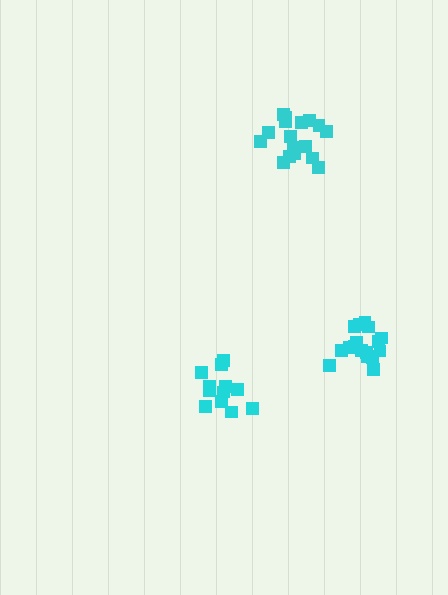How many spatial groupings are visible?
There are 3 spatial groupings.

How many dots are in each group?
Group 1: 12 dots, Group 2: 17 dots, Group 3: 17 dots (46 total).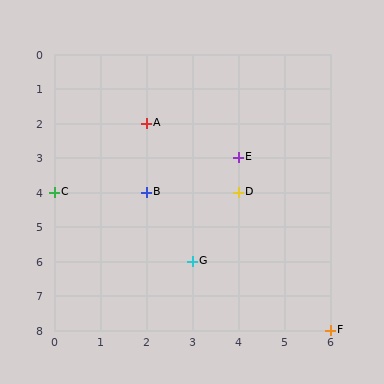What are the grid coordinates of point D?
Point D is at grid coordinates (4, 4).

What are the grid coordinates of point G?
Point G is at grid coordinates (3, 6).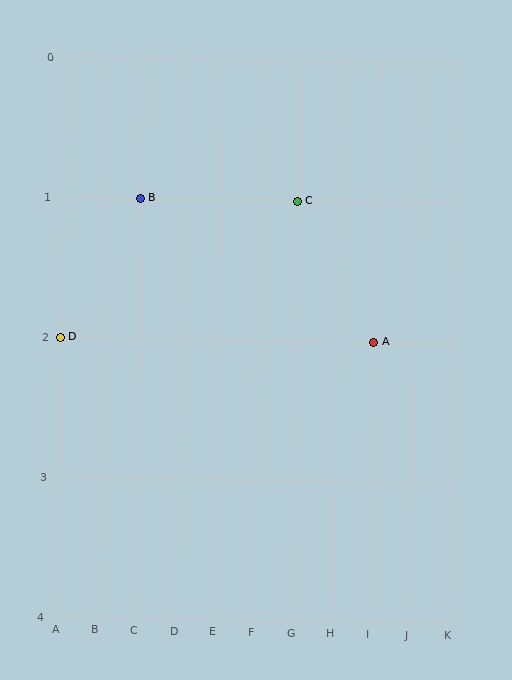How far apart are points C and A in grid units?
Points C and A are 2 columns and 1 row apart (about 2.2 grid units diagonally).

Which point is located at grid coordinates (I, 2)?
Point A is at (I, 2).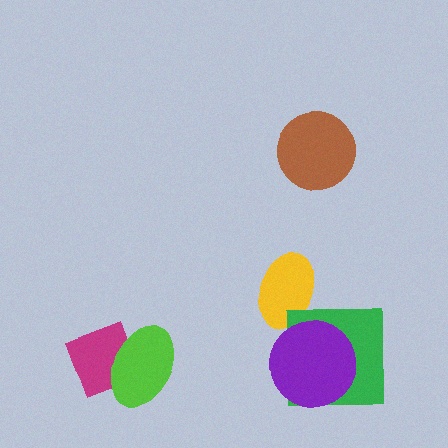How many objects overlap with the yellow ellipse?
0 objects overlap with the yellow ellipse.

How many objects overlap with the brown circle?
0 objects overlap with the brown circle.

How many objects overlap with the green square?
1 object overlaps with the green square.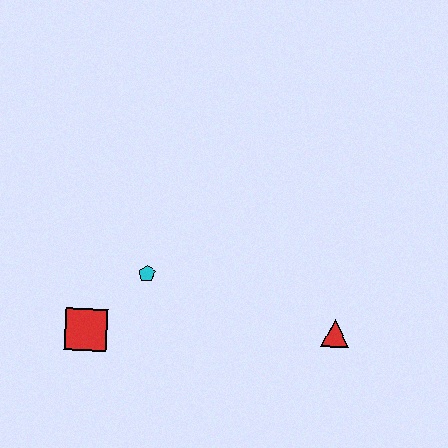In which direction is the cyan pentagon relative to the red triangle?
The cyan pentagon is to the left of the red triangle.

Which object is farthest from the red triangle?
The red square is farthest from the red triangle.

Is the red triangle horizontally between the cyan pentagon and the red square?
No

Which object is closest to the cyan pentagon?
The red square is closest to the cyan pentagon.